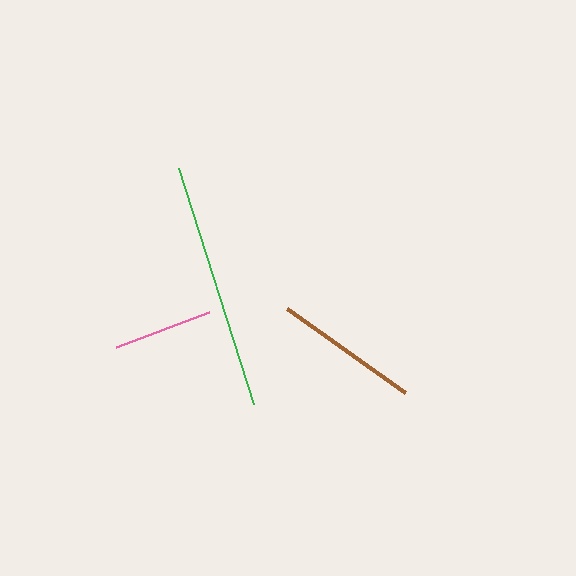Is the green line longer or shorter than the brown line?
The green line is longer than the brown line.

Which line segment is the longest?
The green line is the longest at approximately 247 pixels.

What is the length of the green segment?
The green segment is approximately 247 pixels long.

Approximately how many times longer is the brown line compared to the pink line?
The brown line is approximately 1.5 times the length of the pink line.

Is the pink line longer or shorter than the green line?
The green line is longer than the pink line.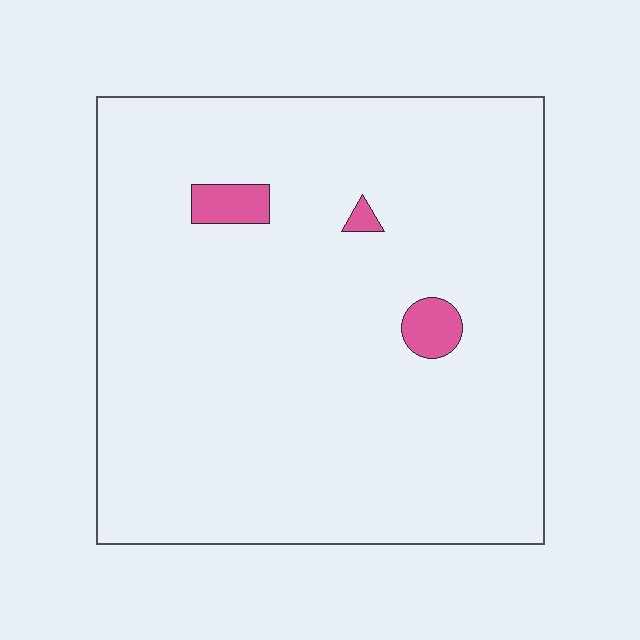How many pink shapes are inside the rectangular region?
3.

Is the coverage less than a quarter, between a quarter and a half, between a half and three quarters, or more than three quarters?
Less than a quarter.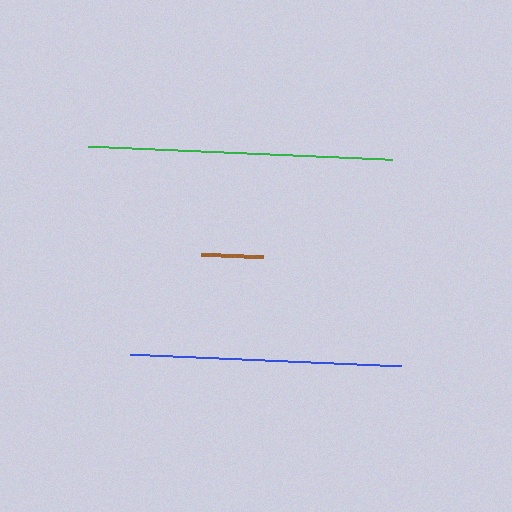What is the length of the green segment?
The green segment is approximately 305 pixels long.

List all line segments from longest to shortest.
From longest to shortest: green, blue, brown.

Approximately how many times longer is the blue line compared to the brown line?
The blue line is approximately 4.4 times the length of the brown line.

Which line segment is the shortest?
The brown line is the shortest at approximately 62 pixels.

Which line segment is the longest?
The green line is the longest at approximately 305 pixels.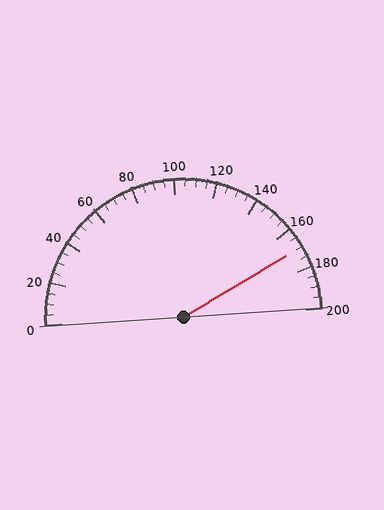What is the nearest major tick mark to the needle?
The nearest major tick mark is 160.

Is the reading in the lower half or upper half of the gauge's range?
The reading is in the upper half of the range (0 to 200).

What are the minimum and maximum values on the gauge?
The gauge ranges from 0 to 200.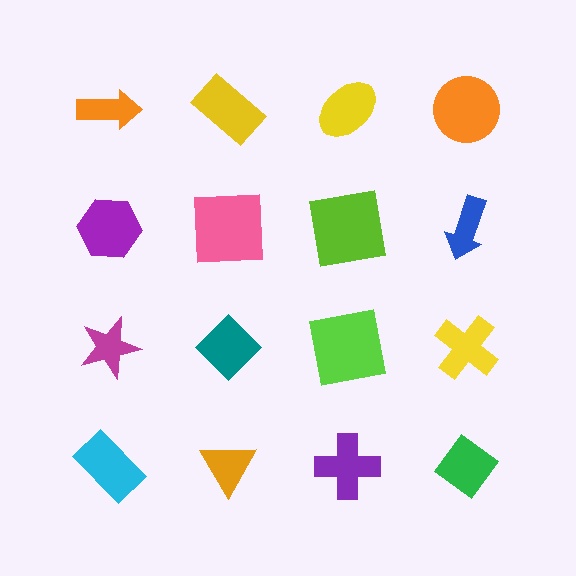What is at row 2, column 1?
A purple hexagon.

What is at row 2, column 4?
A blue arrow.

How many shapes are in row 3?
4 shapes.